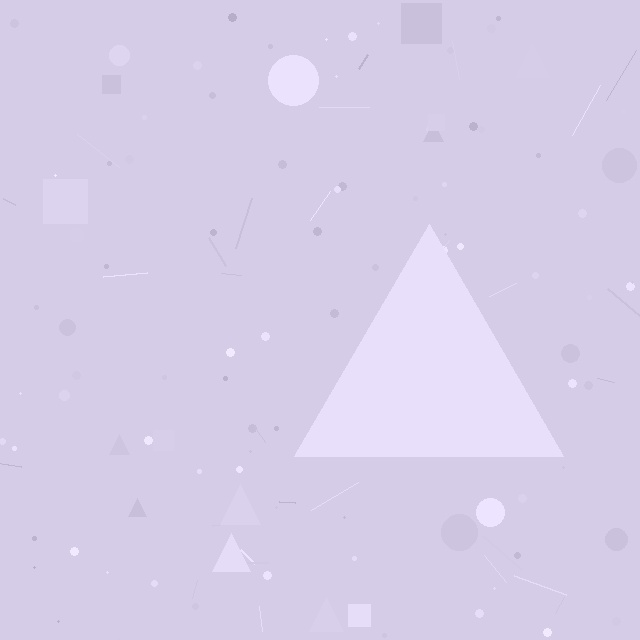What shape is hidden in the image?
A triangle is hidden in the image.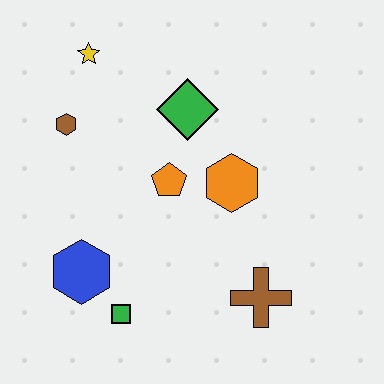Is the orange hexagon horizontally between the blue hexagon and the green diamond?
No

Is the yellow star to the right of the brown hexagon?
Yes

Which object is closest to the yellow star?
The brown hexagon is closest to the yellow star.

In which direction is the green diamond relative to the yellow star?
The green diamond is to the right of the yellow star.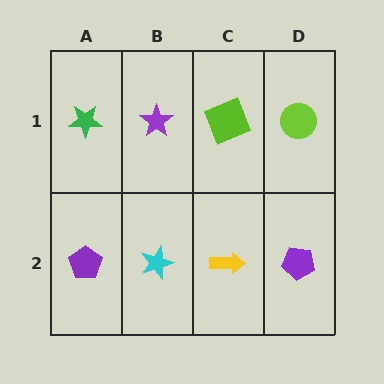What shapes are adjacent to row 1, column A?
A purple pentagon (row 2, column A), a purple star (row 1, column B).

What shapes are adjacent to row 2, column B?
A purple star (row 1, column B), a purple pentagon (row 2, column A), a yellow arrow (row 2, column C).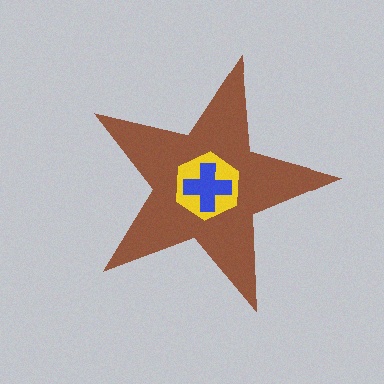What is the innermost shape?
The blue cross.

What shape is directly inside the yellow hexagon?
The blue cross.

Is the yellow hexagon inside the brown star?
Yes.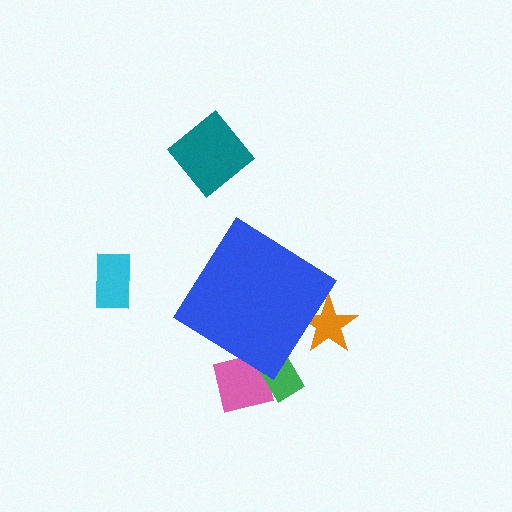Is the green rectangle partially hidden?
Yes, the green rectangle is partially hidden behind the blue diamond.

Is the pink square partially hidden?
Yes, the pink square is partially hidden behind the blue diamond.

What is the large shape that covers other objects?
A blue diamond.